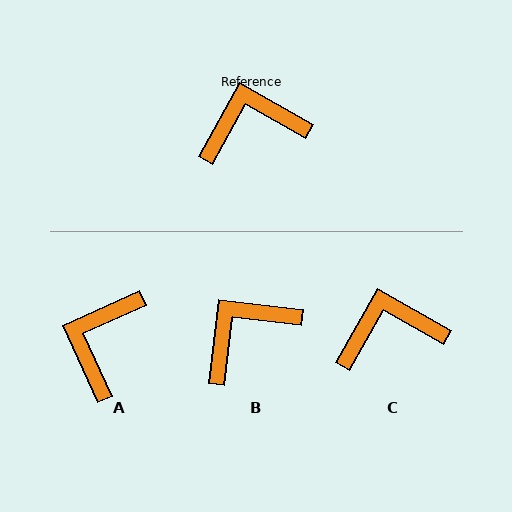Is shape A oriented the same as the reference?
No, it is off by about 54 degrees.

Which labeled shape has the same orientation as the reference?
C.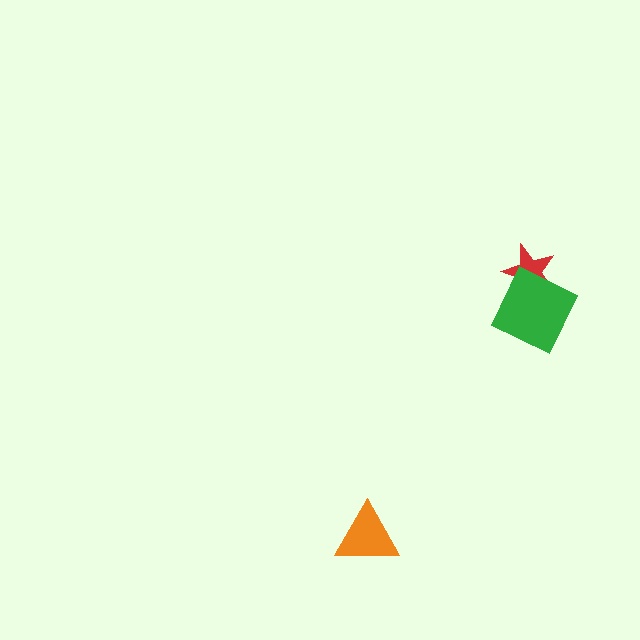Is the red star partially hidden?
Yes, it is partially covered by another shape.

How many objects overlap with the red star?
1 object overlaps with the red star.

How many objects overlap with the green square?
1 object overlaps with the green square.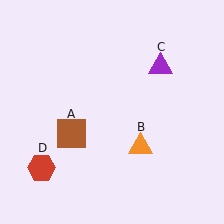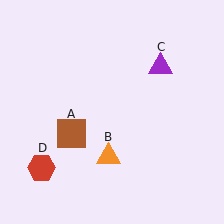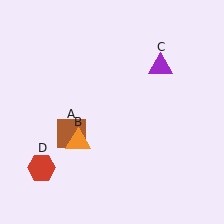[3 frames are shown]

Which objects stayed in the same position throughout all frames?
Brown square (object A) and purple triangle (object C) and red hexagon (object D) remained stationary.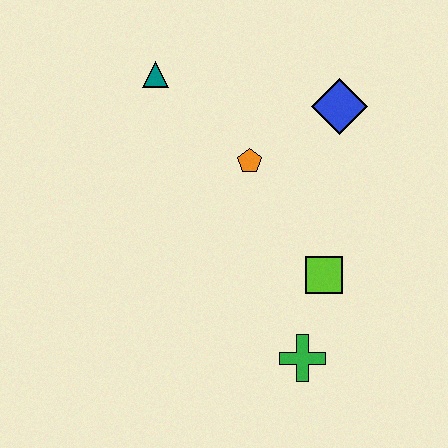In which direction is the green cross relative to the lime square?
The green cross is below the lime square.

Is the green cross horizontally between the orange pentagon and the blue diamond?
Yes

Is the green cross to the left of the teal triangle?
No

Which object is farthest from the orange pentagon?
The green cross is farthest from the orange pentagon.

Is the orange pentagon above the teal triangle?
No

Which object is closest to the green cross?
The lime square is closest to the green cross.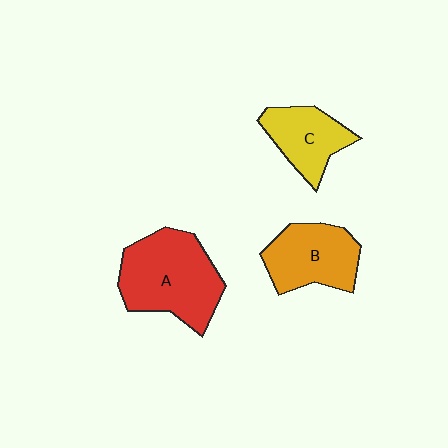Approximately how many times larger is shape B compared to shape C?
Approximately 1.2 times.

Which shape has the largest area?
Shape A (red).